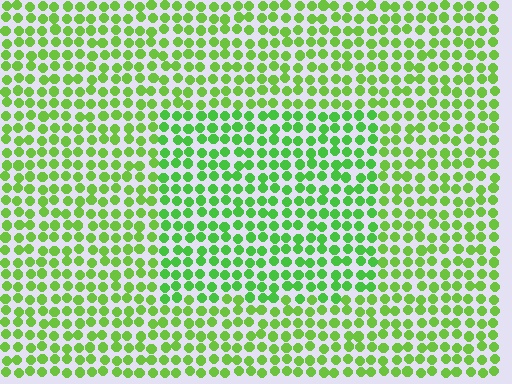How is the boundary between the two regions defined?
The boundary is defined purely by a slight shift in hue (about 18 degrees). Spacing, size, and orientation are identical on both sides.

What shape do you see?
I see a rectangle.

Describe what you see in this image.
The image is filled with small lime elements in a uniform arrangement. A rectangle-shaped region is visible where the elements are tinted to a slightly different hue, forming a subtle color boundary.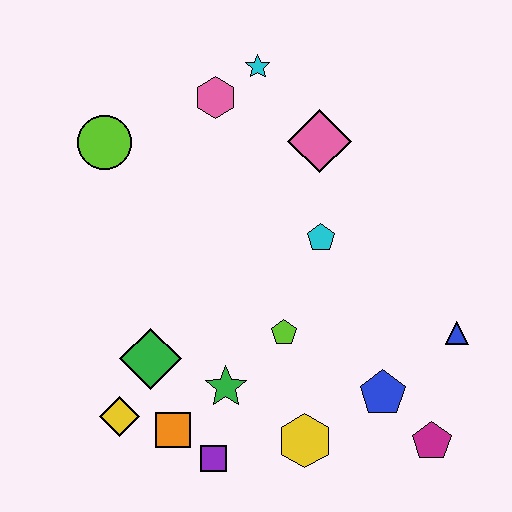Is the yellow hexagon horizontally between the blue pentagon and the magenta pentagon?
No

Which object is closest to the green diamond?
The yellow diamond is closest to the green diamond.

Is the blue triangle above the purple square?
Yes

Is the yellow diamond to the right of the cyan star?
No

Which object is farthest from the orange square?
The cyan star is farthest from the orange square.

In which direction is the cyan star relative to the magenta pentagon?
The cyan star is above the magenta pentagon.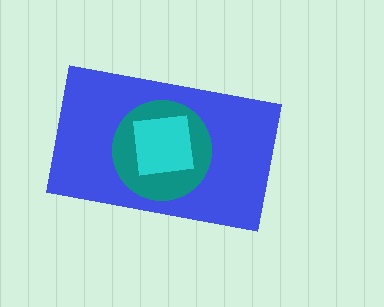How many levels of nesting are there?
3.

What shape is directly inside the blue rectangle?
The teal circle.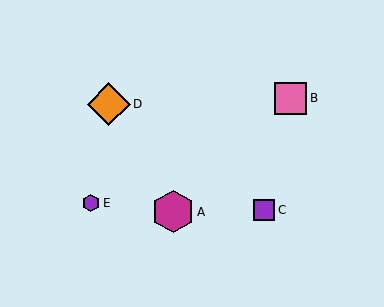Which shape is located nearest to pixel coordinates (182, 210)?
The magenta hexagon (labeled A) at (173, 212) is nearest to that location.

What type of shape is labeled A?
Shape A is a magenta hexagon.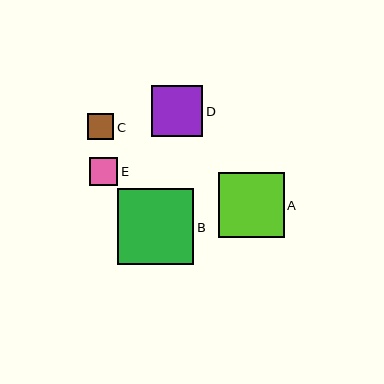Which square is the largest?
Square B is the largest with a size of approximately 76 pixels.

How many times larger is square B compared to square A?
Square B is approximately 1.2 times the size of square A.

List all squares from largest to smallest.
From largest to smallest: B, A, D, E, C.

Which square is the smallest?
Square C is the smallest with a size of approximately 26 pixels.